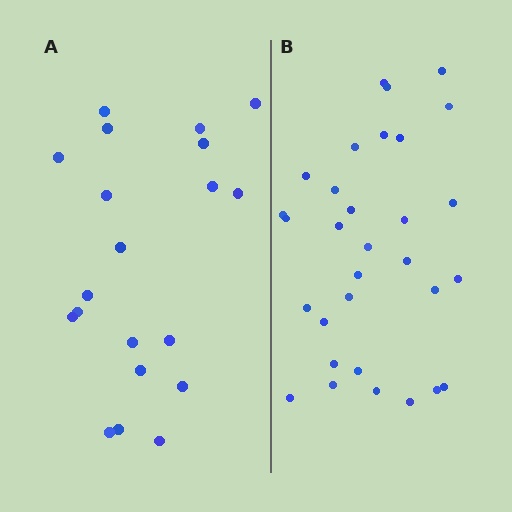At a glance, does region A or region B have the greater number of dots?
Region B (the right region) has more dots.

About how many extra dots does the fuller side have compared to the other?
Region B has roughly 12 or so more dots than region A.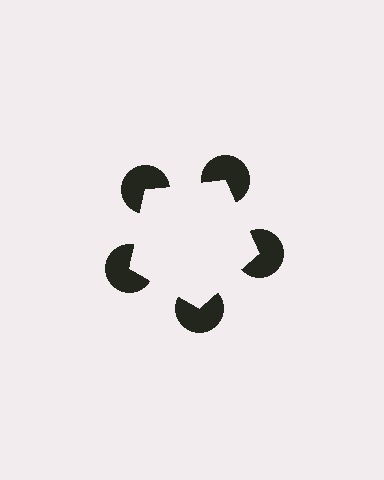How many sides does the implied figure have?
5 sides.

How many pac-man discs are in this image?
There are 5 — one at each vertex of the illusory pentagon.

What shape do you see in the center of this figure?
An illusory pentagon — its edges are inferred from the aligned wedge cuts in the pac-man discs, not physically drawn.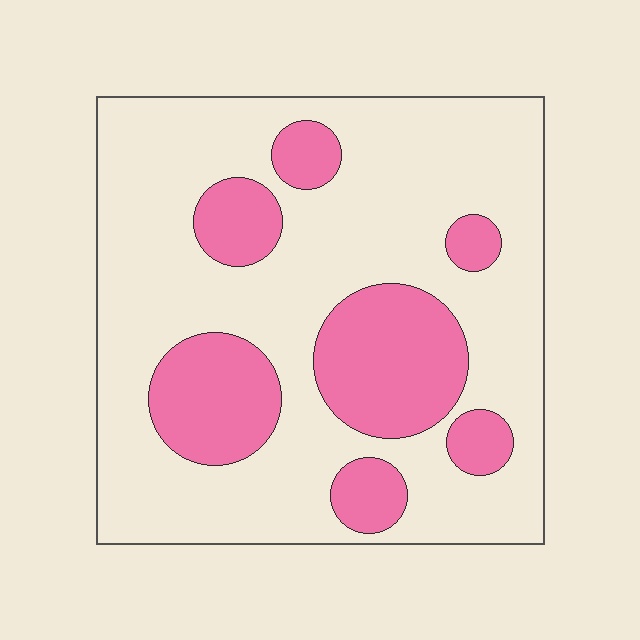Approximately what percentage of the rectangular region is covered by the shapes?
Approximately 25%.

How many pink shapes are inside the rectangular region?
7.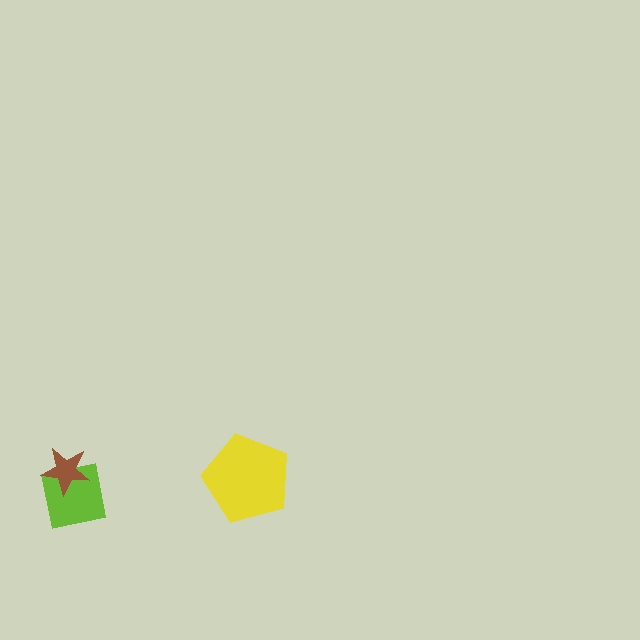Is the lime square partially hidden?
Yes, it is partially covered by another shape.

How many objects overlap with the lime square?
1 object overlaps with the lime square.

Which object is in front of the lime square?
The brown star is in front of the lime square.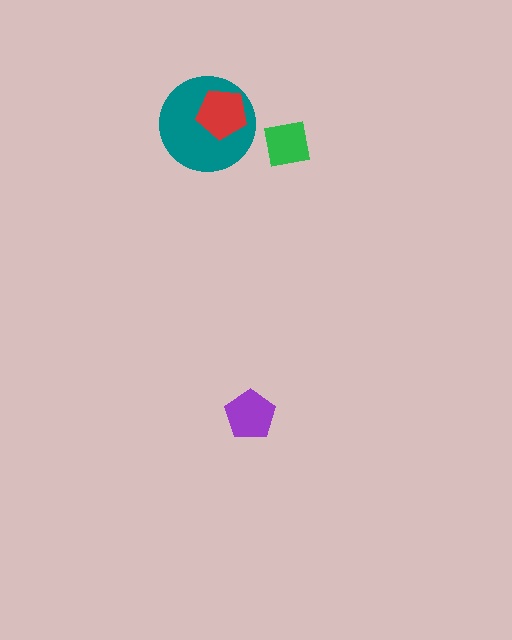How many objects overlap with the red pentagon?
1 object overlaps with the red pentagon.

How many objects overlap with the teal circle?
1 object overlaps with the teal circle.